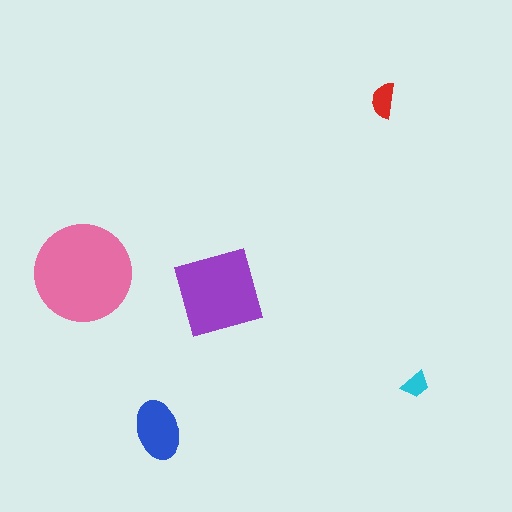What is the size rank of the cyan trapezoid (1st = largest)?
5th.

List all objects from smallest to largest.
The cyan trapezoid, the red semicircle, the blue ellipse, the purple square, the pink circle.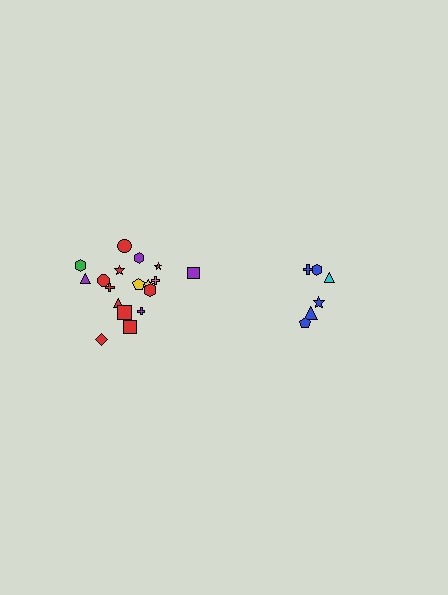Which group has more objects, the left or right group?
The left group.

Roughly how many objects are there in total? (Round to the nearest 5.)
Roughly 25 objects in total.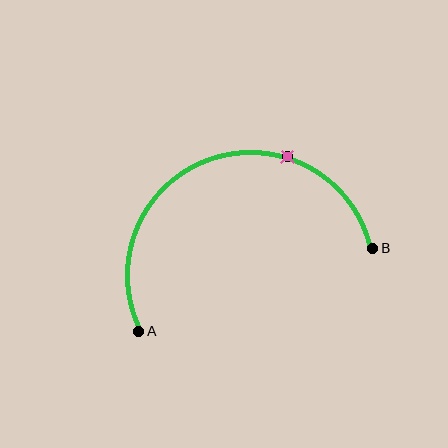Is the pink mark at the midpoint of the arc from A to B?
No. The pink mark lies on the arc but is closer to endpoint B. The arc midpoint would be at the point on the curve equidistant along the arc from both A and B.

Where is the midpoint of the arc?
The arc midpoint is the point on the curve farthest from the straight line joining A and B. It sits above that line.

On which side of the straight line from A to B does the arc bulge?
The arc bulges above the straight line connecting A and B.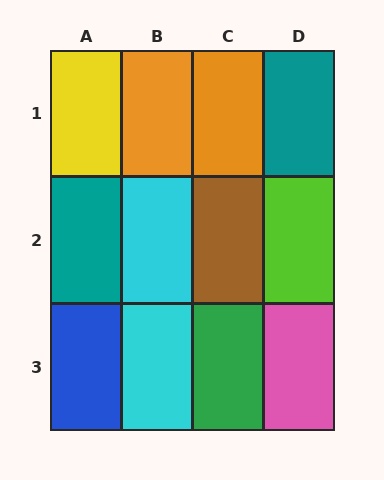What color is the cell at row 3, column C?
Green.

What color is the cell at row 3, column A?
Blue.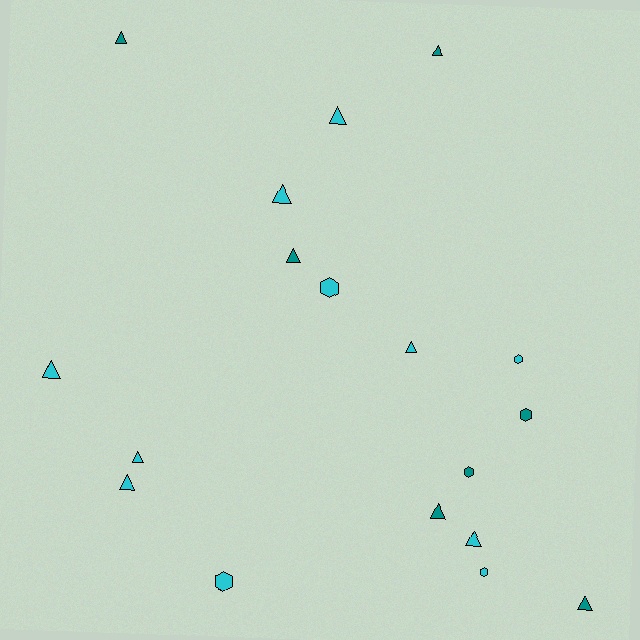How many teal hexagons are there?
There are 2 teal hexagons.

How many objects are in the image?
There are 18 objects.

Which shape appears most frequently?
Triangle, with 12 objects.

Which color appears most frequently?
Cyan, with 11 objects.